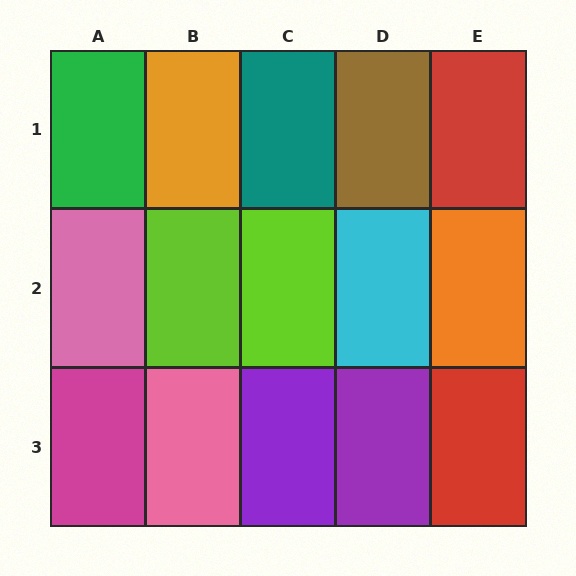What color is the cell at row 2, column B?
Lime.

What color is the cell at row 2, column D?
Cyan.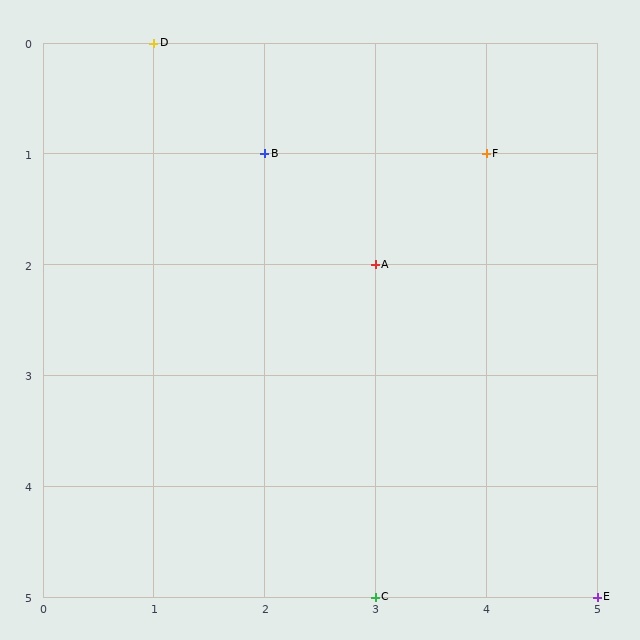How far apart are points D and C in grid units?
Points D and C are 2 columns and 5 rows apart (about 5.4 grid units diagonally).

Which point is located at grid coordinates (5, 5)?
Point E is at (5, 5).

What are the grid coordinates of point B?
Point B is at grid coordinates (2, 1).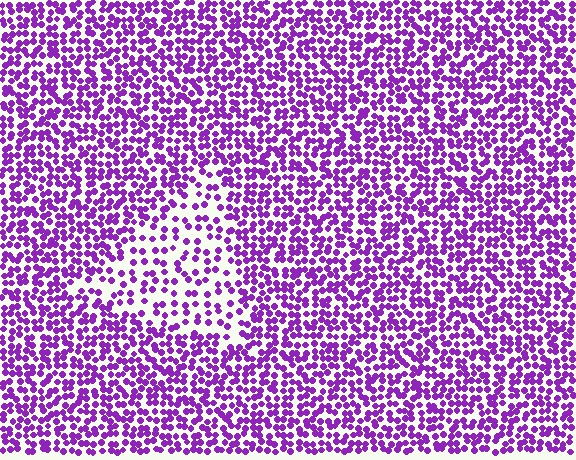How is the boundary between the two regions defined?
The boundary is defined by a change in element density (approximately 2.0x ratio). All elements are the same color, size, and shape.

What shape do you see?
I see a triangle.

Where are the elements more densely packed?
The elements are more densely packed outside the triangle boundary.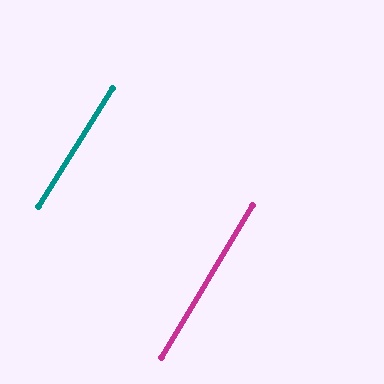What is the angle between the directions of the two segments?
Approximately 1 degree.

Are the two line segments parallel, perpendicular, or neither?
Parallel — their directions differ by only 1.5°.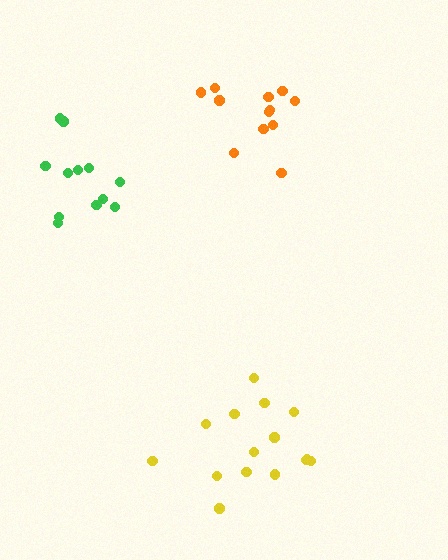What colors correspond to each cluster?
The clusters are colored: green, orange, yellow.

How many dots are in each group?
Group 1: 12 dots, Group 2: 12 dots, Group 3: 15 dots (39 total).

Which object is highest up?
The orange cluster is topmost.